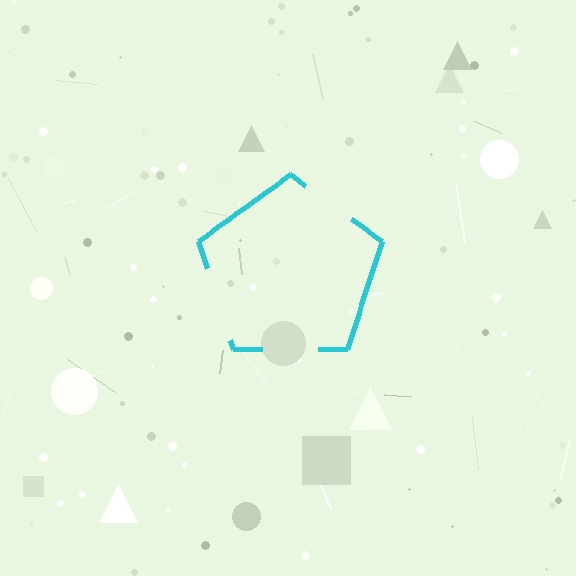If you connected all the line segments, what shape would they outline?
They would outline a pentagon.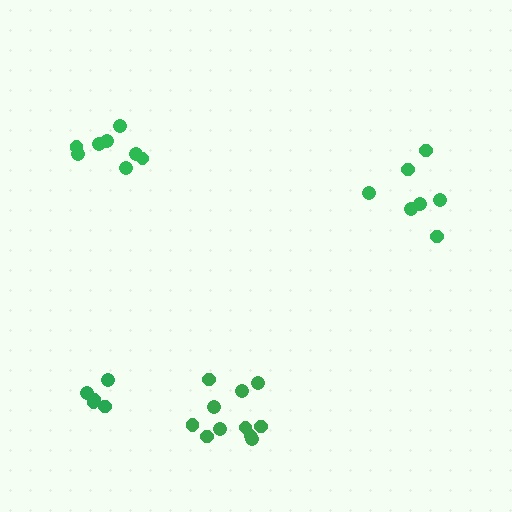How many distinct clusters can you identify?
There are 4 distinct clusters.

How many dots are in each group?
Group 1: 5 dots, Group 2: 7 dots, Group 3: 8 dots, Group 4: 11 dots (31 total).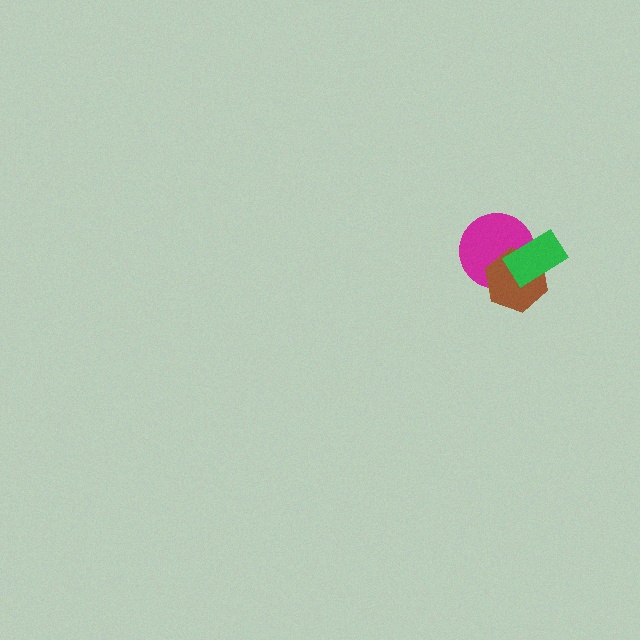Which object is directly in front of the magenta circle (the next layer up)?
The brown hexagon is directly in front of the magenta circle.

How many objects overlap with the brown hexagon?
2 objects overlap with the brown hexagon.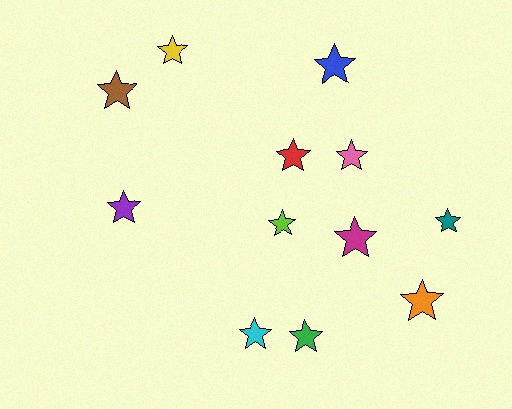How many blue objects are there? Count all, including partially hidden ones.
There is 1 blue object.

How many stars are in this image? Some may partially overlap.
There are 12 stars.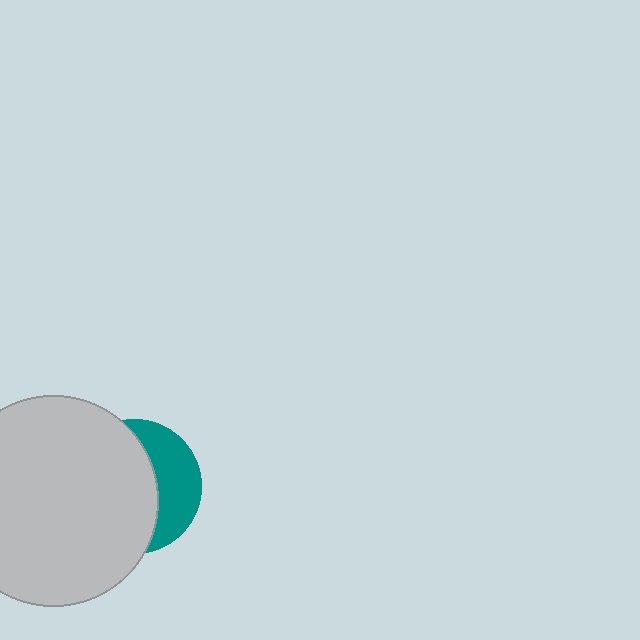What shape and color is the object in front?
The object in front is a light gray circle.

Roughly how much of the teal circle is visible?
A small part of it is visible (roughly 35%).